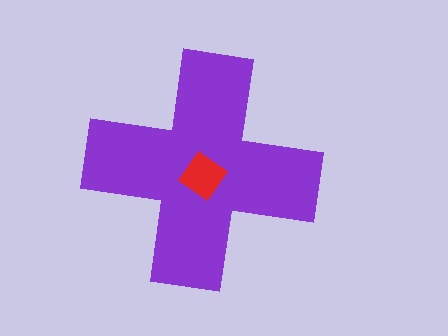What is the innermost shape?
The red diamond.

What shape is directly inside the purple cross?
The red diamond.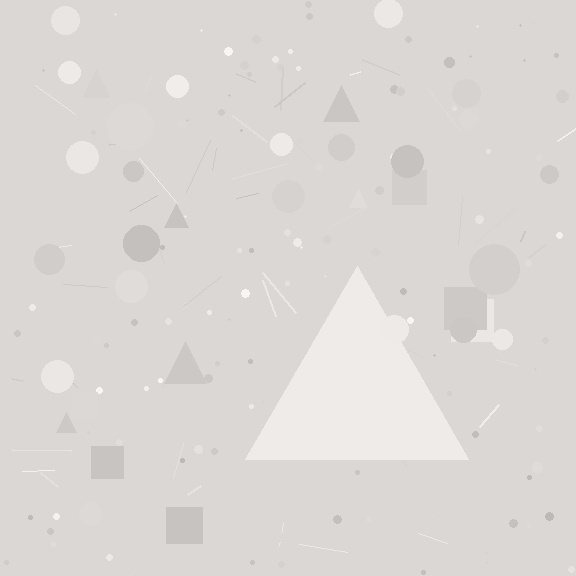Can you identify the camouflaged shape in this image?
The camouflaged shape is a triangle.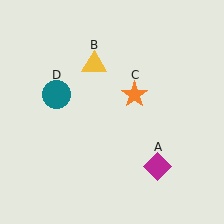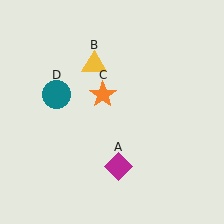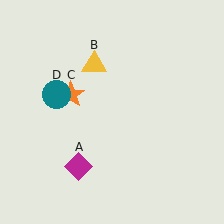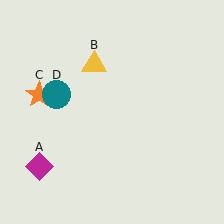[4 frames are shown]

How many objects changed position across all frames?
2 objects changed position: magenta diamond (object A), orange star (object C).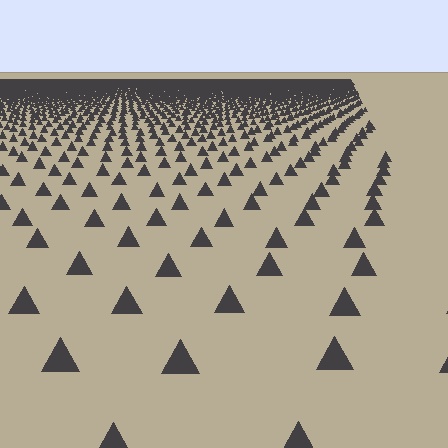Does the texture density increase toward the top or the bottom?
Density increases toward the top.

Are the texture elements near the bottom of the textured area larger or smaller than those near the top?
Larger. Near the bottom, elements are closer to the viewer and appear at a bigger on-screen size.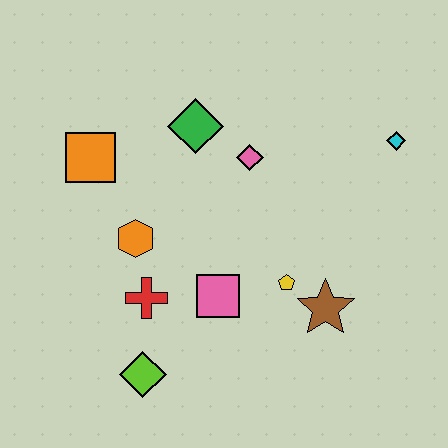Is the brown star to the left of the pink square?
No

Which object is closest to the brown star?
The yellow pentagon is closest to the brown star.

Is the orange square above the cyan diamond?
No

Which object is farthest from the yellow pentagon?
The orange square is farthest from the yellow pentagon.